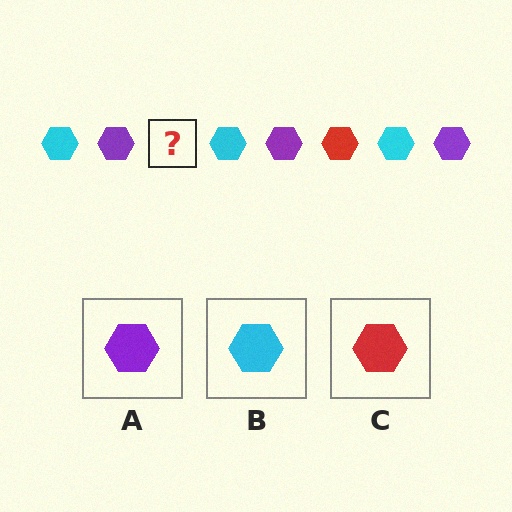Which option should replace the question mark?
Option C.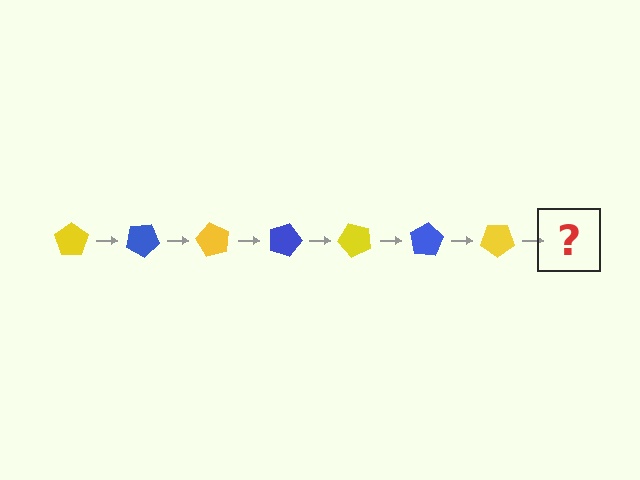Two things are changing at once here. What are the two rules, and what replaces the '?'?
The two rules are that it rotates 30 degrees each step and the color cycles through yellow and blue. The '?' should be a blue pentagon, rotated 210 degrees from the start.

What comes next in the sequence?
The next element should be a blue pentagon, rotated 210 degrees from the start.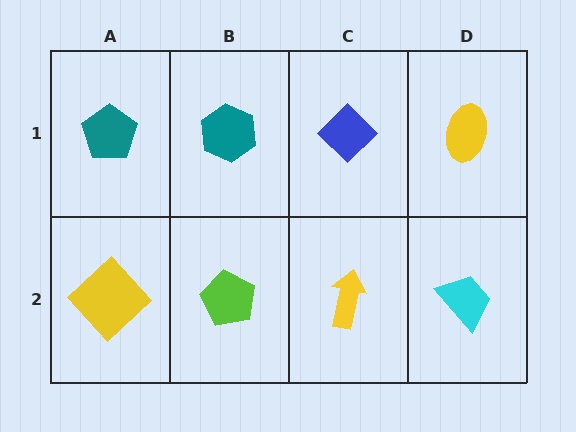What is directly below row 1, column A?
A yellow diamond.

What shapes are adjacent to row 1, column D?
A cyan trapezoid (row 2, column D), a blue diamond (row 1, column C).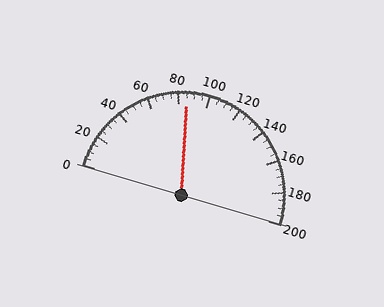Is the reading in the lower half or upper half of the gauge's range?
The reading is in the lower half of the range (0 to 200).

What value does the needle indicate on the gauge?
The needle indicates approximately 85.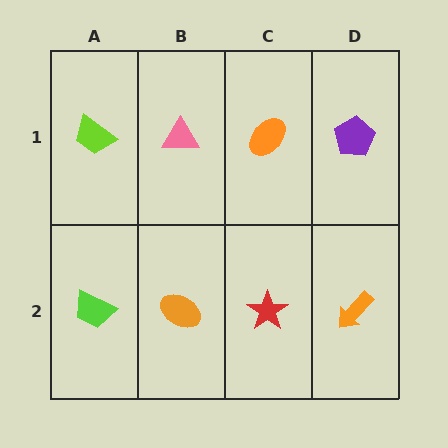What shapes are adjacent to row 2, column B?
A pink triangle (row 1, column B), a lime trapezoid (row 2, column A), a red star (row 2, column C).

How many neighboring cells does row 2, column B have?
3.